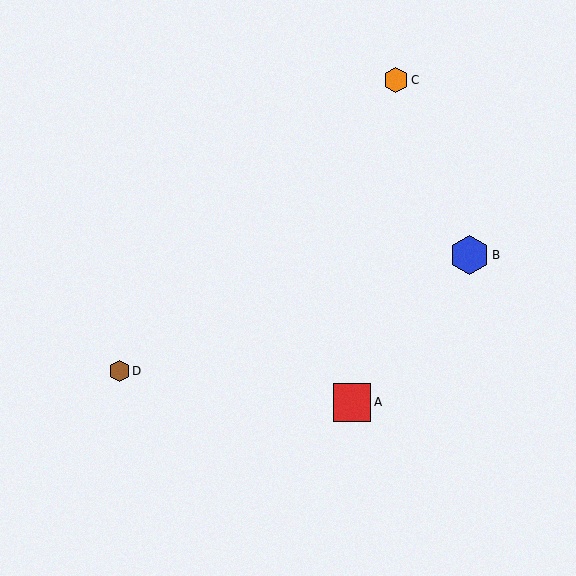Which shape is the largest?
The blue hexagon (labeled B) is the largest.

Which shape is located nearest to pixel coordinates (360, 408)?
The red square (labeled A) at (352, 402) is nearest to that location.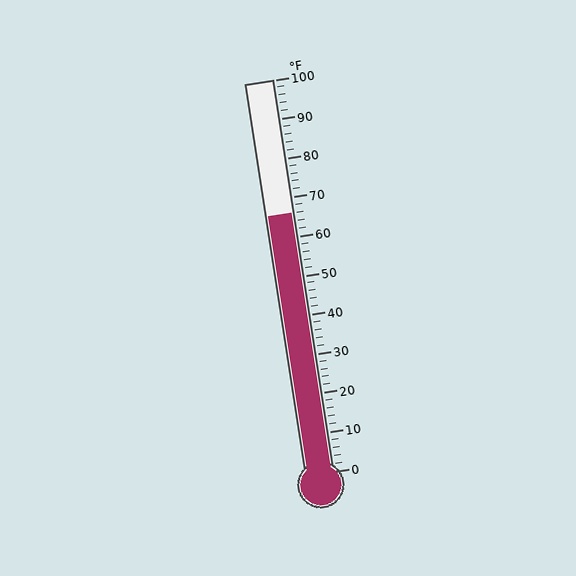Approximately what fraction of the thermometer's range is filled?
The thermometer is filled to approximately 65% of its range.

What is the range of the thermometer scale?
The thermometer scale ranges from 0°F to 100°F.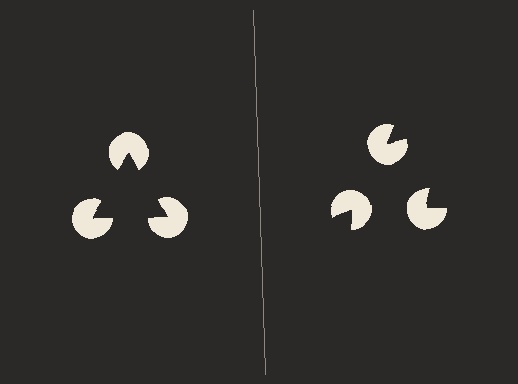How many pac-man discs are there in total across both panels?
6 — 3 on each side.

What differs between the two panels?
The pac-man discs are positioned identically on both sides; only the wedge orientations differ. On the left they align to a triangle; on the right they are misaligned.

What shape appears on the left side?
An illusory triangle.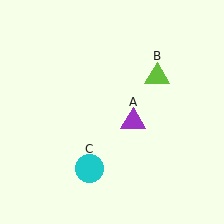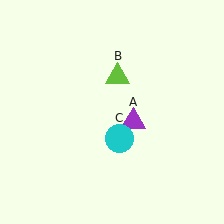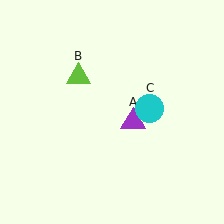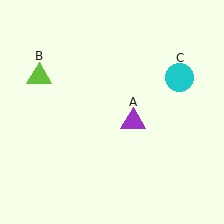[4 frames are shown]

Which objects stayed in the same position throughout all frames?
Purple triangle (object A) remained stationary.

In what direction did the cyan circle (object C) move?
The cyan circle (object C) moved up and to the right.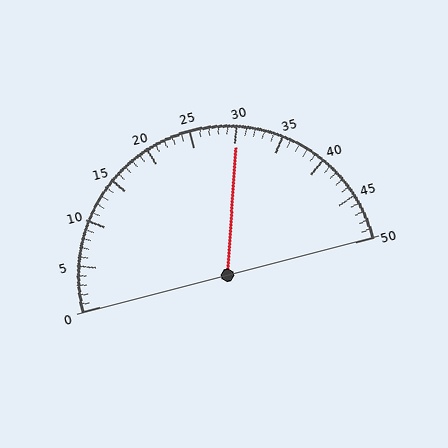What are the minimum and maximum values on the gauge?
The gauge ranges from 0 to 50.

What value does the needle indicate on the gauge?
The needle indicates approximately 30.